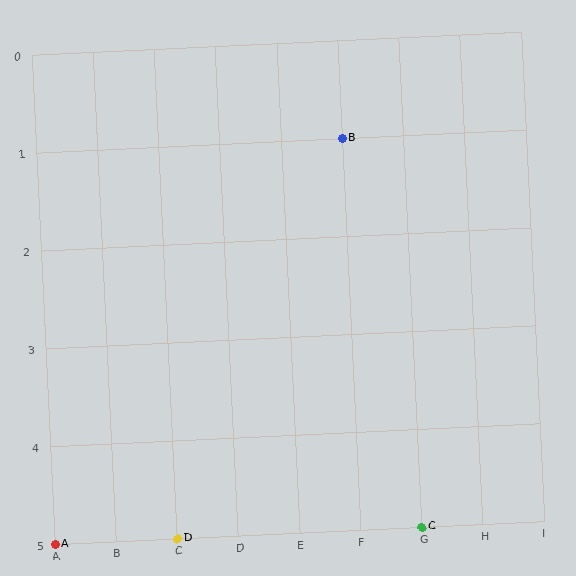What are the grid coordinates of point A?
Point A is at grid coordinates (A, 5).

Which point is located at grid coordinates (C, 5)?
Point D is at (C, 5).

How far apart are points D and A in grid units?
Points D and A are 2 columns apart.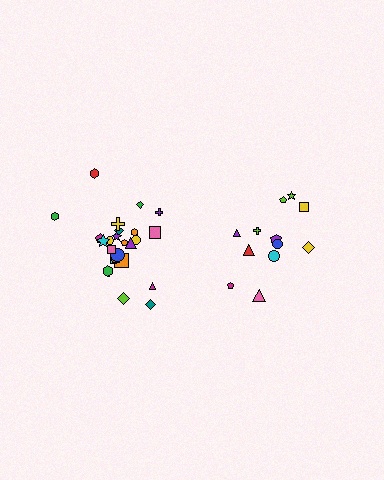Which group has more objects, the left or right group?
The left group.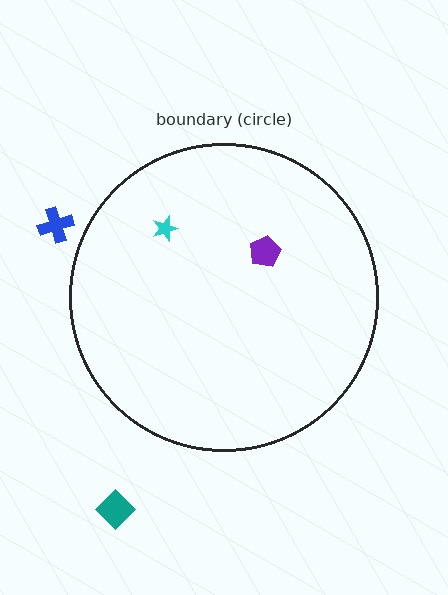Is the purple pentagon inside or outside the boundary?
Inside.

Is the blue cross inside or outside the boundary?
Outside.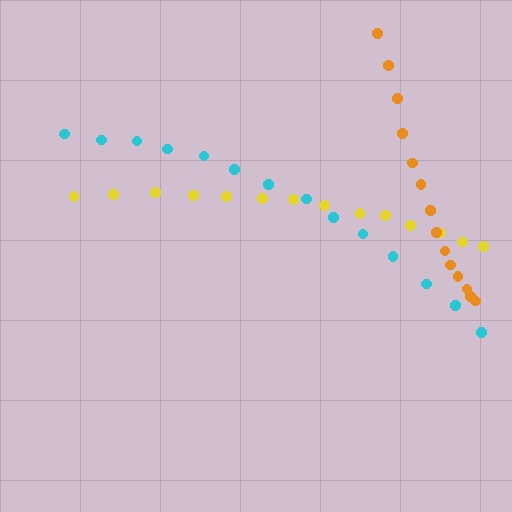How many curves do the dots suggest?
There are 3 distinct paths.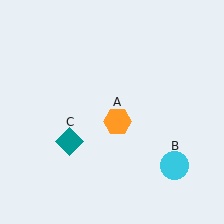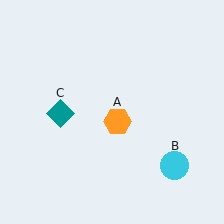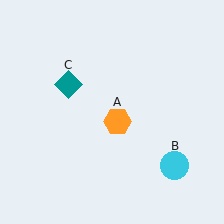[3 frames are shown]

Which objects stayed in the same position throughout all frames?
Orange hexagon (object A) and cyan circle (object B) remained stationary.